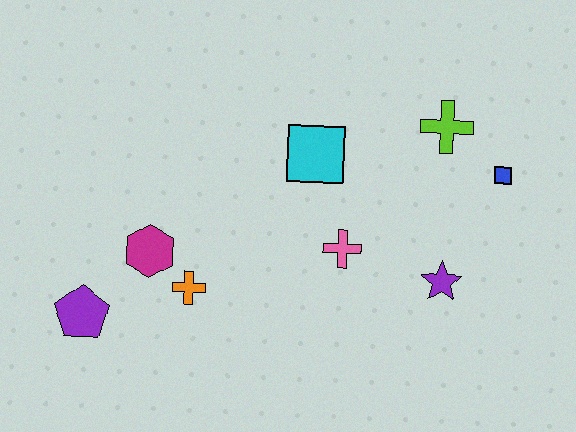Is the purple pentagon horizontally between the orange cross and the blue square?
No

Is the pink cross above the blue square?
No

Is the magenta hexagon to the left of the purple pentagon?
No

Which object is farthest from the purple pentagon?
The blue square is farthest from the purple pentagon.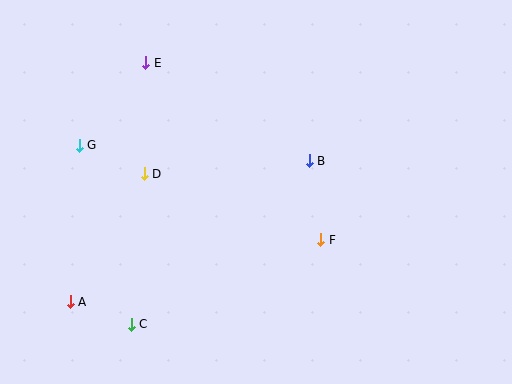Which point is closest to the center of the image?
Point B at (309, 161) is closest to the center.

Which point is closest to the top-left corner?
Point E is closest to the top-left corner.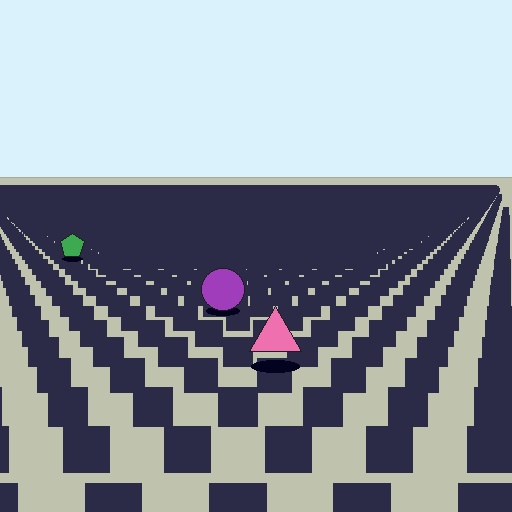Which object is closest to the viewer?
The pink triangle is closest. The texture marks near it are larger and more spread out.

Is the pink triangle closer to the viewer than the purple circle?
Yes. The pink triangle is closer — you can tell from the texture gradient: the ground texture is coarser near it.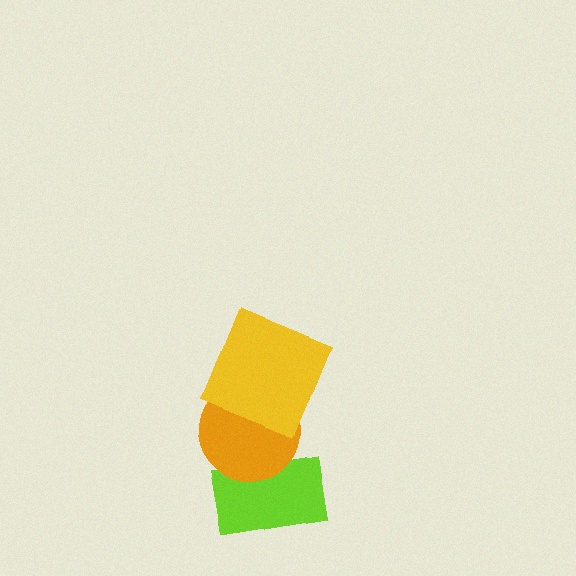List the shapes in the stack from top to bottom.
From top to bottom: the yellow square, the orange circle, the lime rectangle.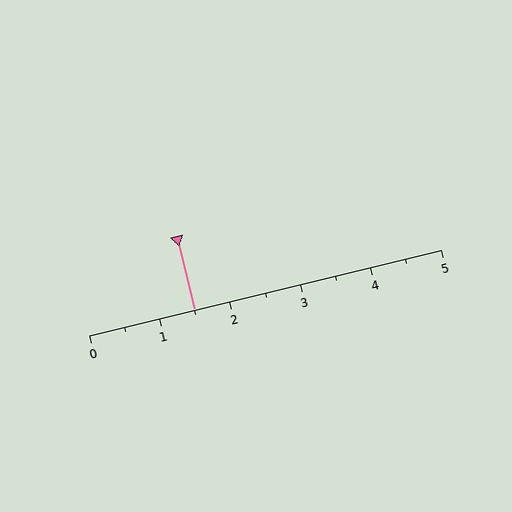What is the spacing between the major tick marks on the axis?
The major ticks are spaced 1 apart.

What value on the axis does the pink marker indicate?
The marker indicates approximately 1.5.